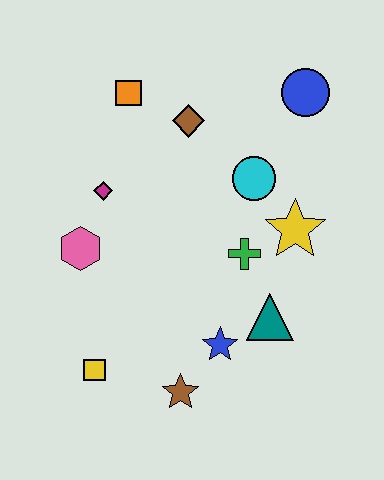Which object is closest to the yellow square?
The brown star is closest to the yellow square.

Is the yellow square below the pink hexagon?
Yes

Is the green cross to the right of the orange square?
Yes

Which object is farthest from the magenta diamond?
The blue circle is farthest from the magenta diamond.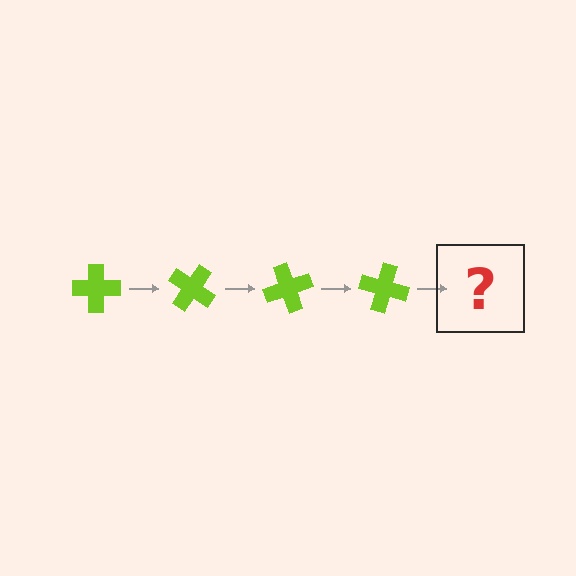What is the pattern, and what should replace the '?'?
The pattern is that the cross rotates 35 degrees each step. The '?' should be a lime cross rotated 140 degrees.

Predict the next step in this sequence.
The next step is a lime cross rotated 140 degrees.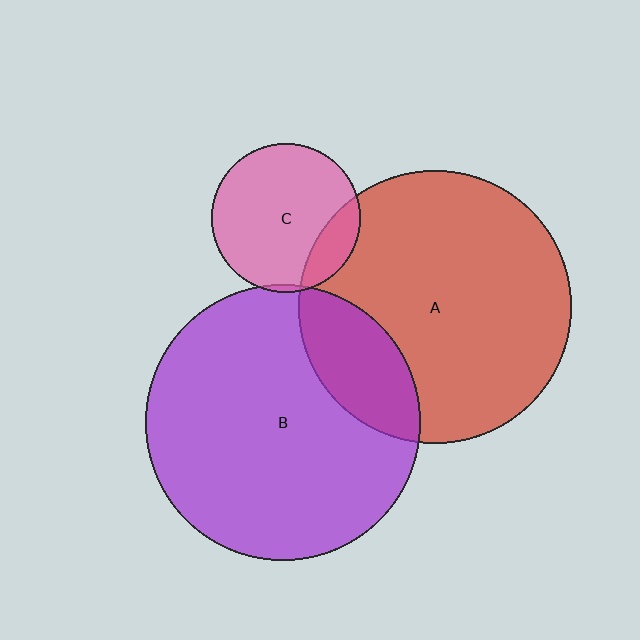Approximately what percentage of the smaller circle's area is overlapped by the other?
Approximately 20%.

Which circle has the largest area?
Circle B (purple).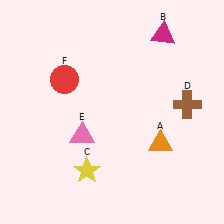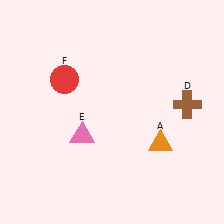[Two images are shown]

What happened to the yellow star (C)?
The yellow star (C) was removed in Image 2. It was in the bottom-left area of Image 1.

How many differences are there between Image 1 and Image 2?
There are 2 differences between the two images.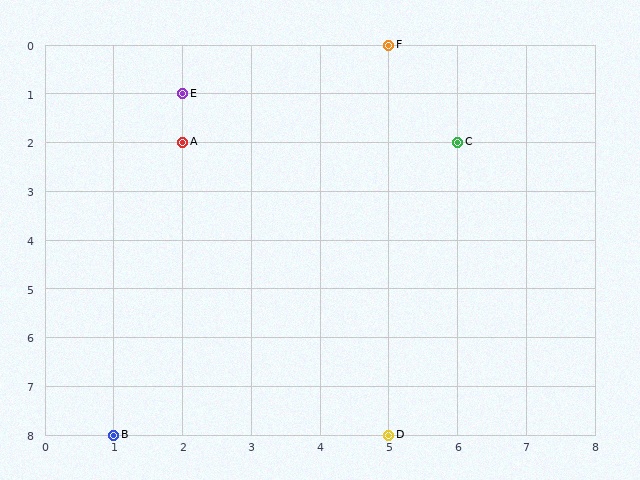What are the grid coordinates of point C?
Point C is at grid coordinates (6, 2).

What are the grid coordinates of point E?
Point E is at grid coordinates (2, 1).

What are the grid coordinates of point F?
Point F is at grid coordinates (5, 0).